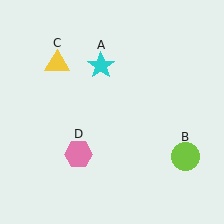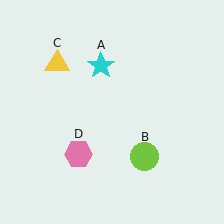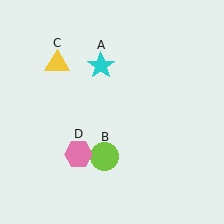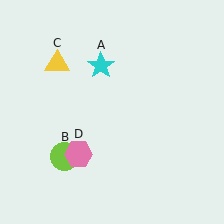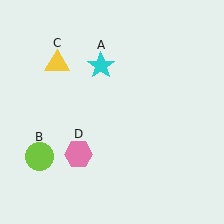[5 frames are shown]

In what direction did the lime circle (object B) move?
The lime circle (object B) moved left.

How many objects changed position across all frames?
1 object changed position: lime circle (object B).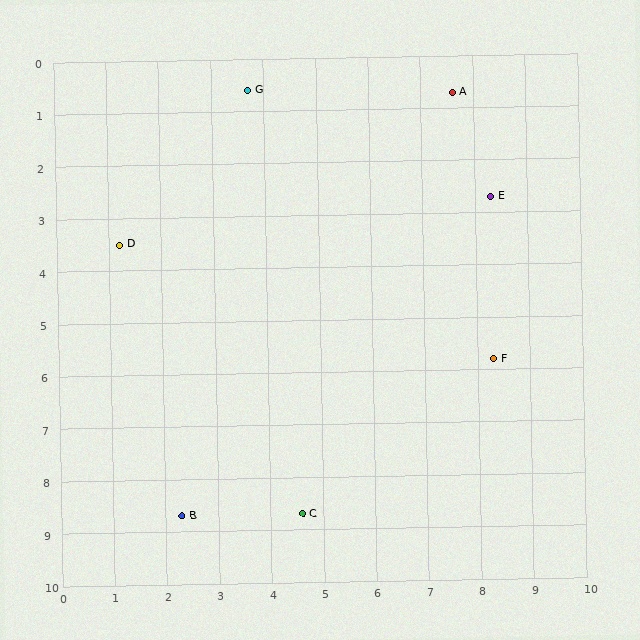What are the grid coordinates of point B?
Point B is at approximately (2.3, 8.7).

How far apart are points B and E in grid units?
Points B and E are about 8.5 grid units apart.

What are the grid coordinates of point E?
Point E is at approximately (8.3, 2.7).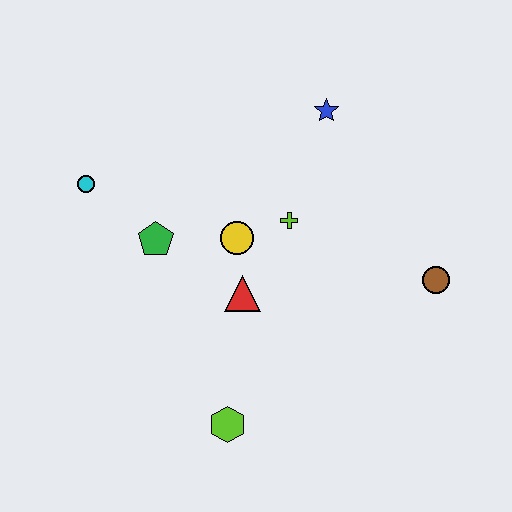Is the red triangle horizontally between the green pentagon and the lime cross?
Yes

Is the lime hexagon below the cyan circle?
Yes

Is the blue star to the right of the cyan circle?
Yes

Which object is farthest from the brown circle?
The cyan circle is farthest from the brown circle.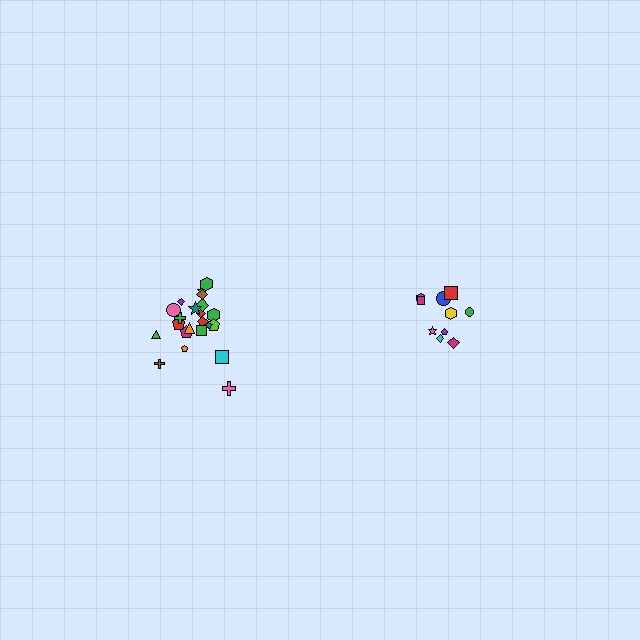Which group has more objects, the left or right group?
The left group.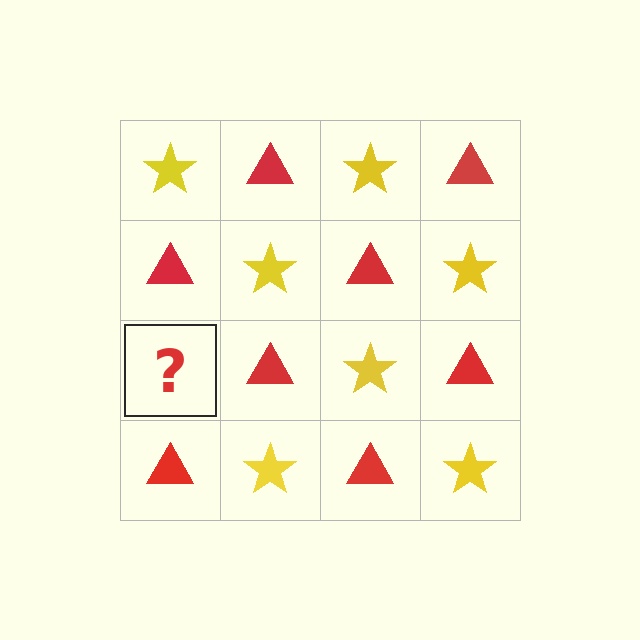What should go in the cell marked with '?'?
The missing cell should contain a yellow star.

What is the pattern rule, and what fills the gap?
The rule is that it alternates yellow star and red triangle in a checkerboard pattern. The gap should be filled with a yellow star.